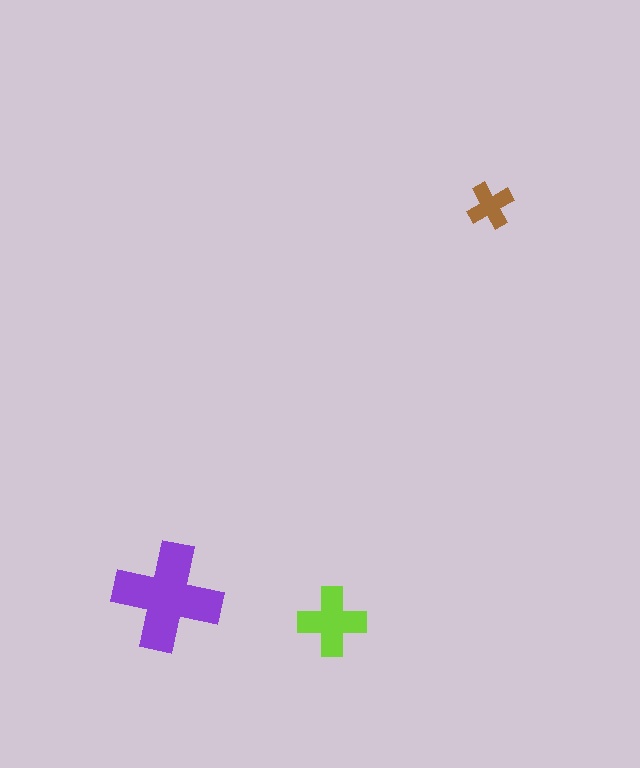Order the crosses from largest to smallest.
the purple one, the lime one, the brown one.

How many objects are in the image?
There are 3 objects in the image.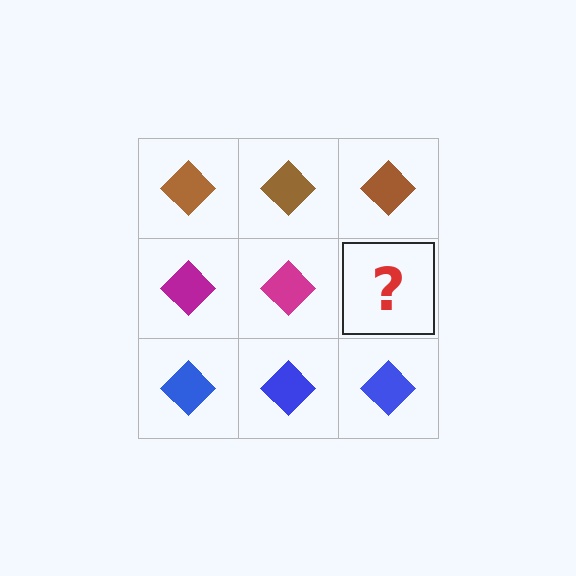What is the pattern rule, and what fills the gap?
The rule is that each row has a consistent color. The gap should be filled with a magenta diamond.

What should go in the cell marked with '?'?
The missing cell should contain a magenta diamond.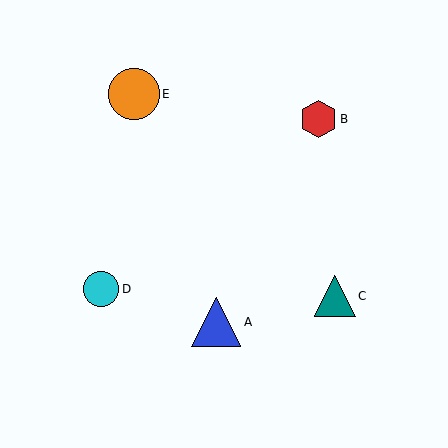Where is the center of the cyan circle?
The center of the cyan circle is at (101, 289).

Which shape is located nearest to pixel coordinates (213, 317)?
The blue triangle (labeled A) at (216, 322) is nearest to that location.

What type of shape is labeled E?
Shape E is an orange circle.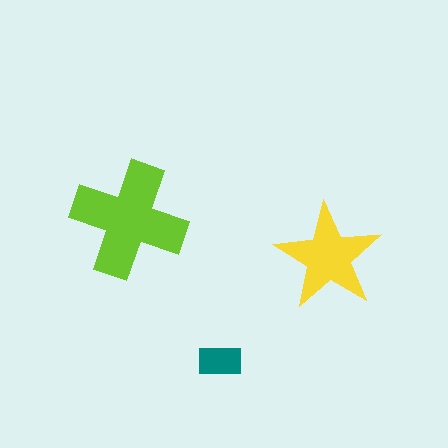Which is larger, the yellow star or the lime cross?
The lime cross.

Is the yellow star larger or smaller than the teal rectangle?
Larger.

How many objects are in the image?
There are 3 objects in the image.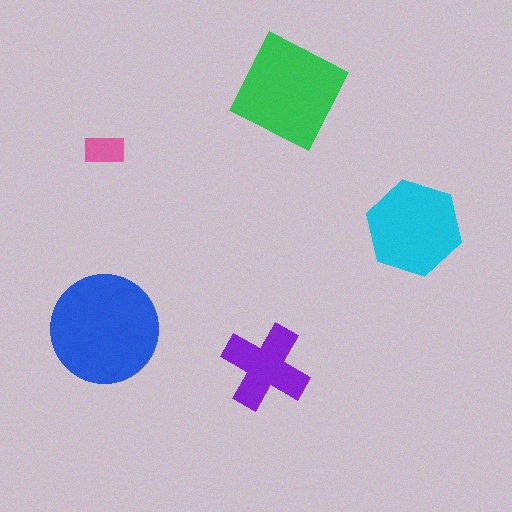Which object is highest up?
The green diamond is topmost.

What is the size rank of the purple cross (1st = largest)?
4th.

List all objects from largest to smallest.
The blue circle, the green diamond, the cyan hexagon, the purple cross, the pink rectangle.